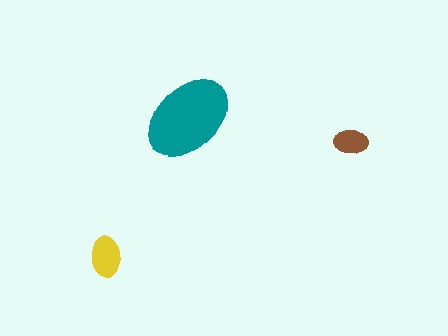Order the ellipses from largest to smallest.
the teal one, the yellow one, the brown one.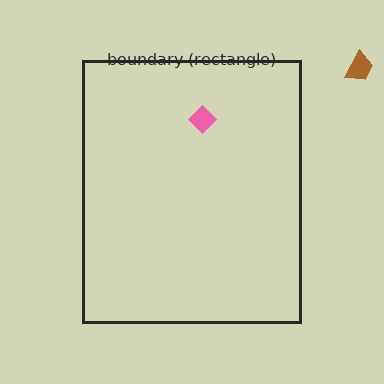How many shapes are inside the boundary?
1 inside, 1 outside.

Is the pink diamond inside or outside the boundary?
Inside.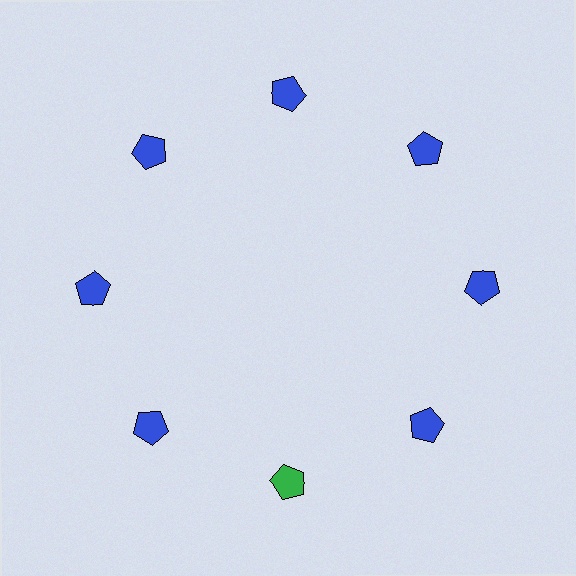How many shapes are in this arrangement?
There are 8 shapes arranged in a ring pattern.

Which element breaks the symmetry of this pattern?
The green pentagon at roughly the 6 o'clock position breaks the symmetry. All other shapes are blue pentagons.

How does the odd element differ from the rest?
It has a different color: green instead of blue.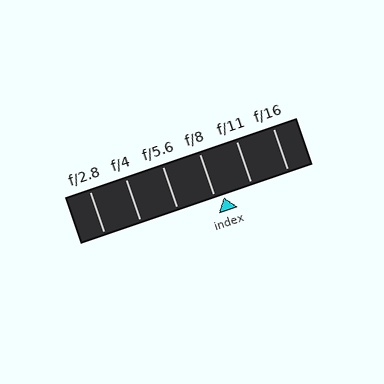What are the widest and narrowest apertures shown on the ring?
The widest aperture shown is f/2.8 and the narrowest is f/16.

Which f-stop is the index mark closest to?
The index mark is closest to f/8.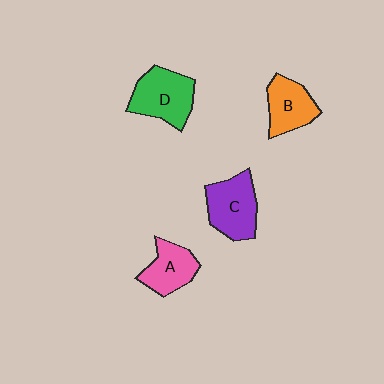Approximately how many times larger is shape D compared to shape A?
Approximately 1.3 times.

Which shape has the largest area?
Shape D (green).